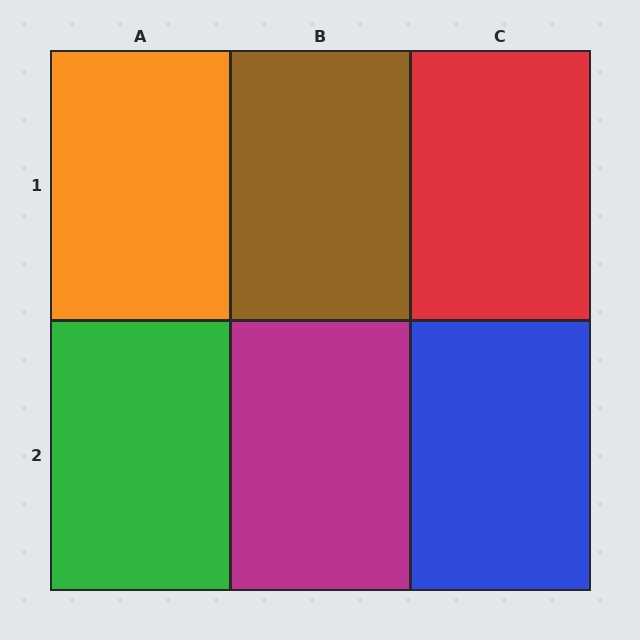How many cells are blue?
1 cell is blue.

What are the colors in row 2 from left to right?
Green, magenta, blue.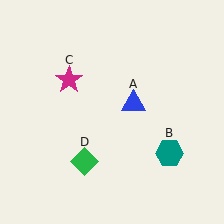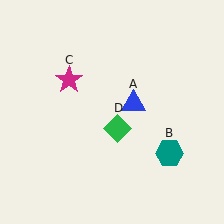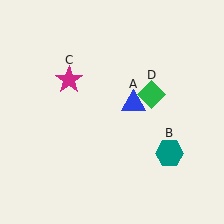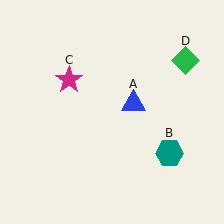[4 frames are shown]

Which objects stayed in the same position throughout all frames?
Blue triangle (object A) and teal hexagon (object B) and magenta star (object C) remained stationary.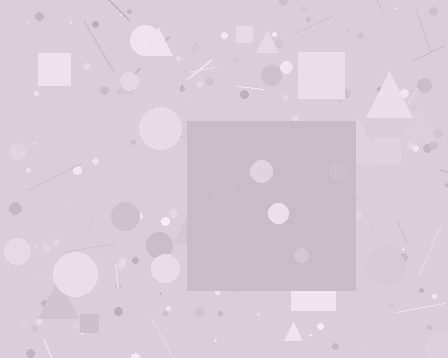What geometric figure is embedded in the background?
A square is embedded in the background.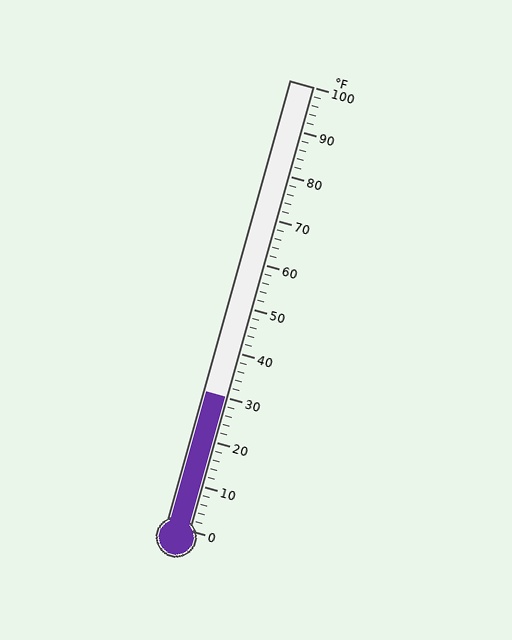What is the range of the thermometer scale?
The thermometer scale ranges from 0°F to 100°F.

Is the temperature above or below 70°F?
The temperature is below 70°F.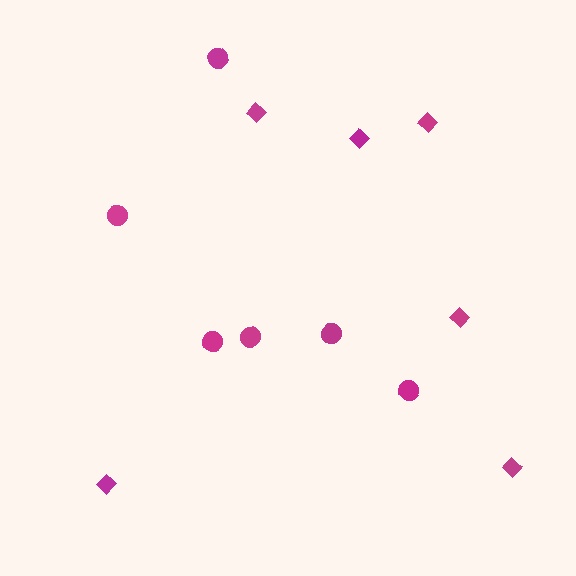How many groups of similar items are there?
There are 2 groups: one group of circles (6) and one group of diamonds (6).